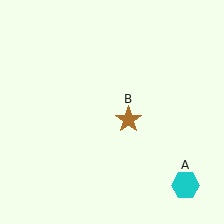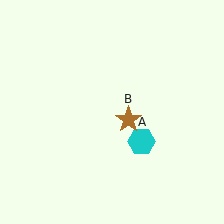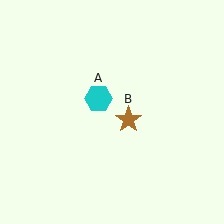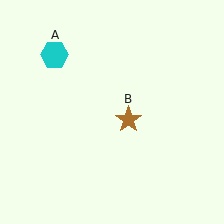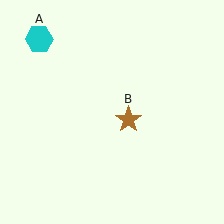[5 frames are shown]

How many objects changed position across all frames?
1 object changed position: cyan hexagon (object A).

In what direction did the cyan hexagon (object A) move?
The cyan hexagon (object A) moved up and to the left.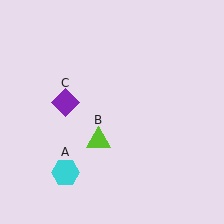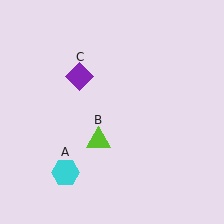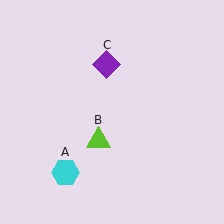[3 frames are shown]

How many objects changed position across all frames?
1 object changed position: purple diamond (object C).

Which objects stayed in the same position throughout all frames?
Cyan hexagon (object A) and lime triangle (object B) remained stationary.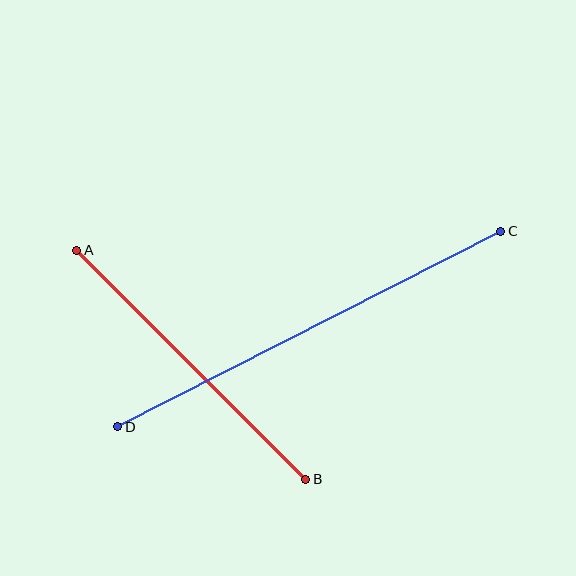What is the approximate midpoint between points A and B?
The midpoint is at approximately (191, 365) pixels.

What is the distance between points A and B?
The distance is approximately 324 pixels.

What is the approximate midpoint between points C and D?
The midpoint is at approximately (309, 329) pixels.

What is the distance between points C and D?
The distance is approximately 430 pixels.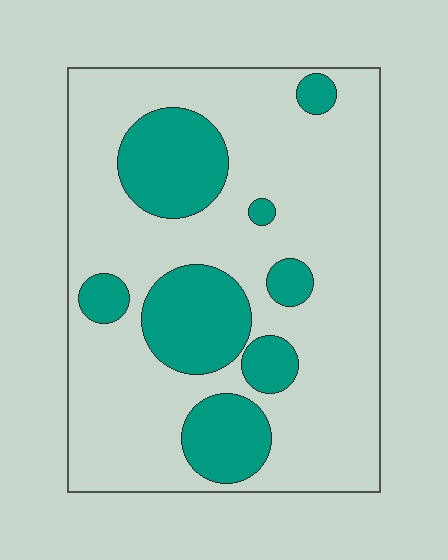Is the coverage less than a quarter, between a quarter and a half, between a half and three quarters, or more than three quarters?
Between a quarter and a half.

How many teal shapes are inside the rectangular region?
8.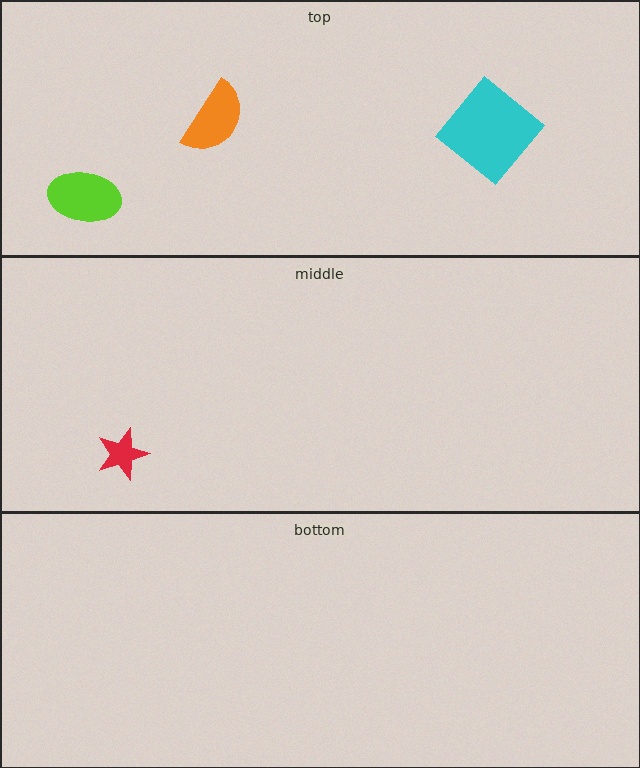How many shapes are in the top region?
3.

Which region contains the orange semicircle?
The top region.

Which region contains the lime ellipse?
The top region.